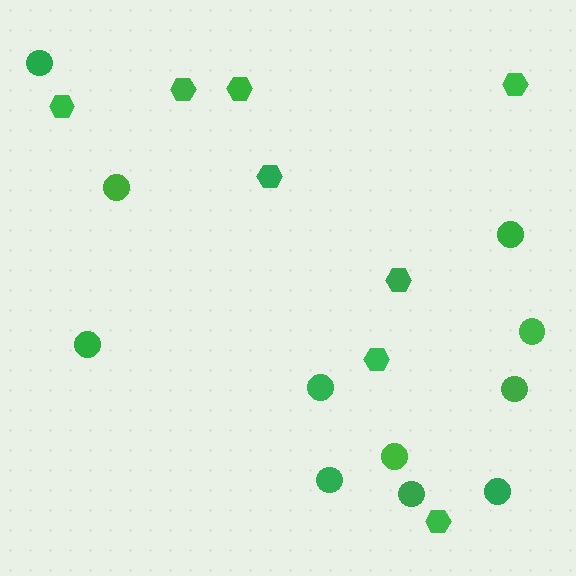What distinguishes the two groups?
There are 2 groups: one group of hexagons (8) and one group of circles (11).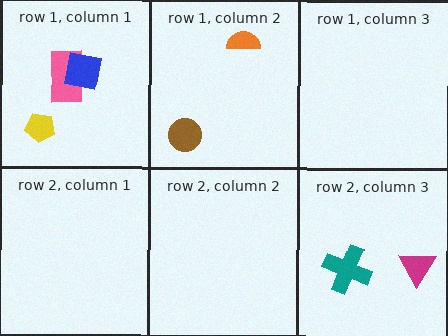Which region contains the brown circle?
The row 1, column 2 region.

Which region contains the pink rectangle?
The row 1, column 1 region.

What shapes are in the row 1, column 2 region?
The orange semicircle, the brown circle.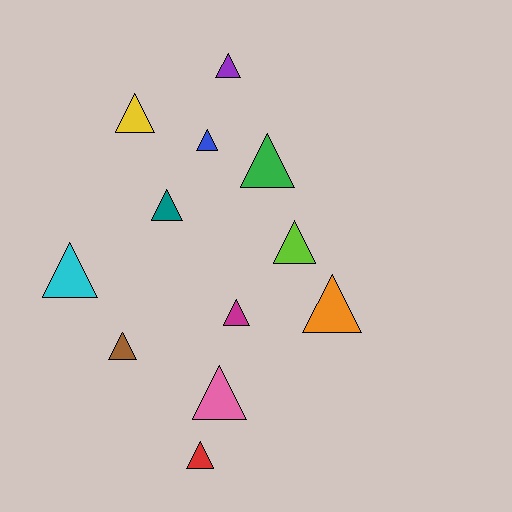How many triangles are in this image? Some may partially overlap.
There are 12 triangles.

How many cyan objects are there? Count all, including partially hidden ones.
There is 1 cyan object.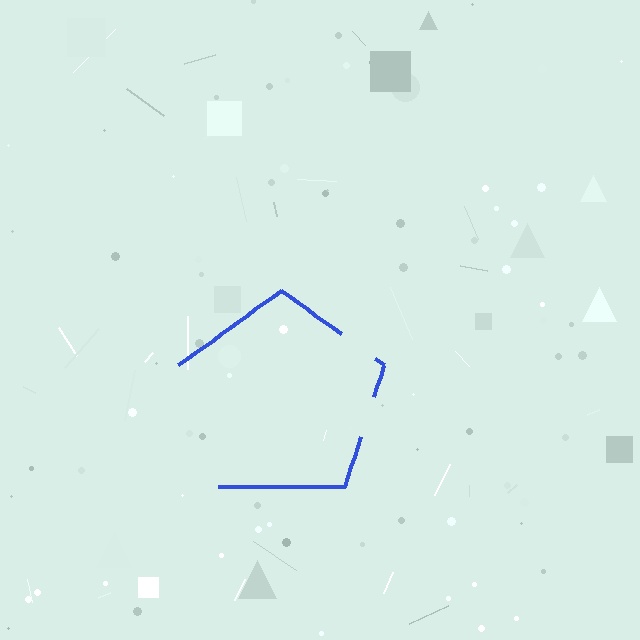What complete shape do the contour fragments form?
The contour fragments form a pentagon.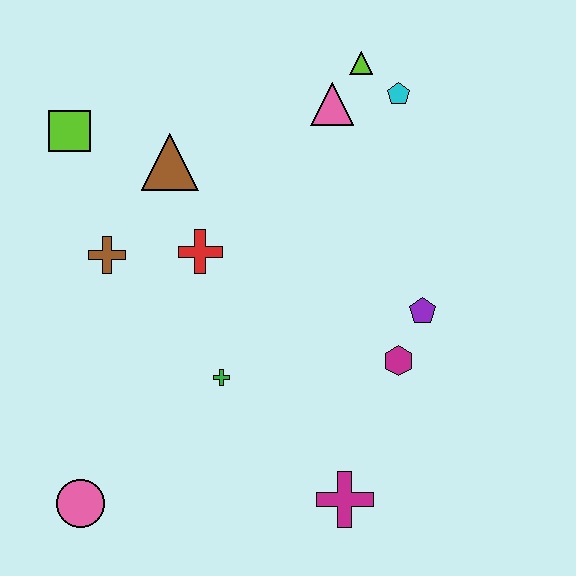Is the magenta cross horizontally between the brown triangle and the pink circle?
No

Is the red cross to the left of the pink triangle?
Yes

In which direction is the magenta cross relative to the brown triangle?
The magenta cross is below the brown triangle.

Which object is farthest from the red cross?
The magenta cross is farthest from the red cross.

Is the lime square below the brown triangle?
No